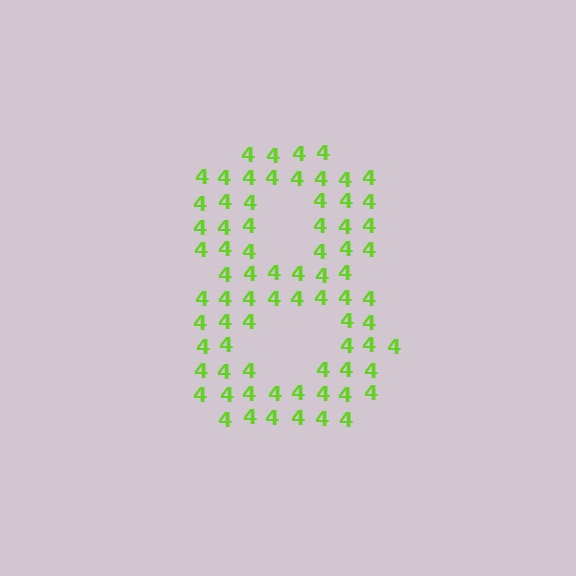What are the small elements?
The small elements are digit 4's.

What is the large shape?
The large shape is the digit 8.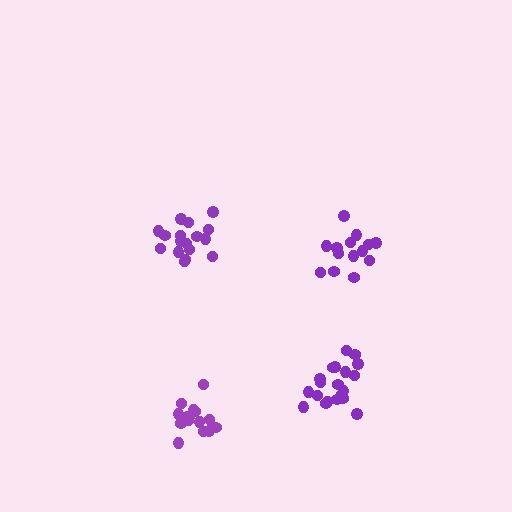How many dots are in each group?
Group 1: 14 dots, Group 2: 17 dots, Group 3: 15 dots, Group 4: 20 dots (66 total).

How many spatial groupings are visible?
There are 4 spatial groupings.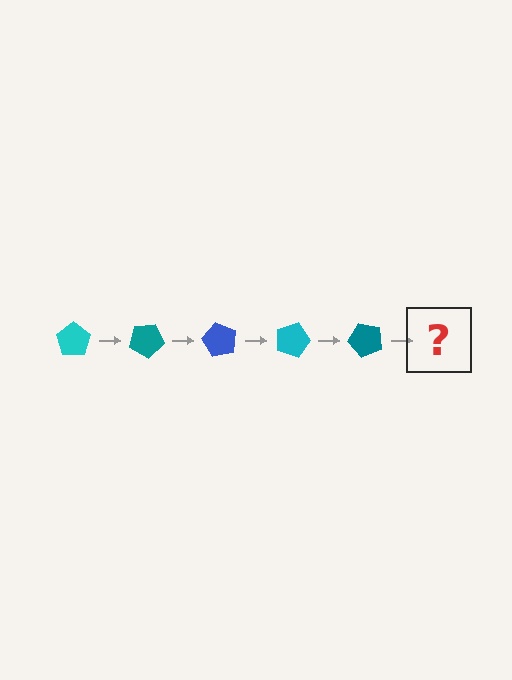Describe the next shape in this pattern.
It should be a blue pentagon, rotated 150 degrees from the start.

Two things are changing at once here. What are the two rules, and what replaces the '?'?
The two rules are that it rotates 30 degrees each step and the color cycles through cyan, teal, and blue. The '?' should be a blue pentagon, rotated 150 degrees from the start.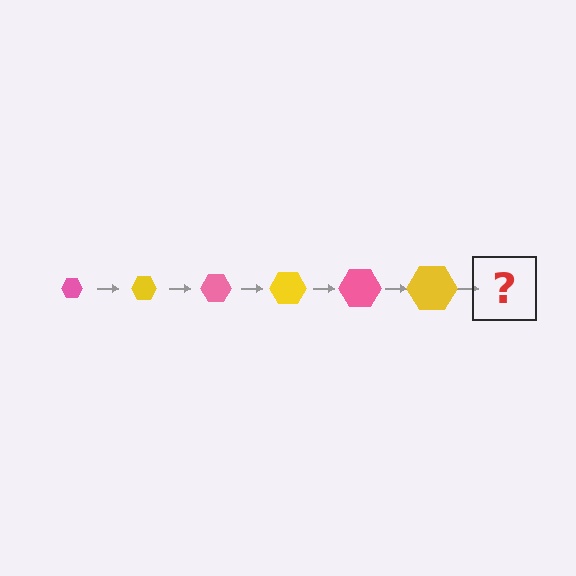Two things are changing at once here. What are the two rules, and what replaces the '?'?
The two rules are that the hexagon grows larger each step and the color cycles through pink and yellow. The '?' should be a pink hexagon, larger than the previous one.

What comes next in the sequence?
The next element should be a pink hexagon, larger than the previous one.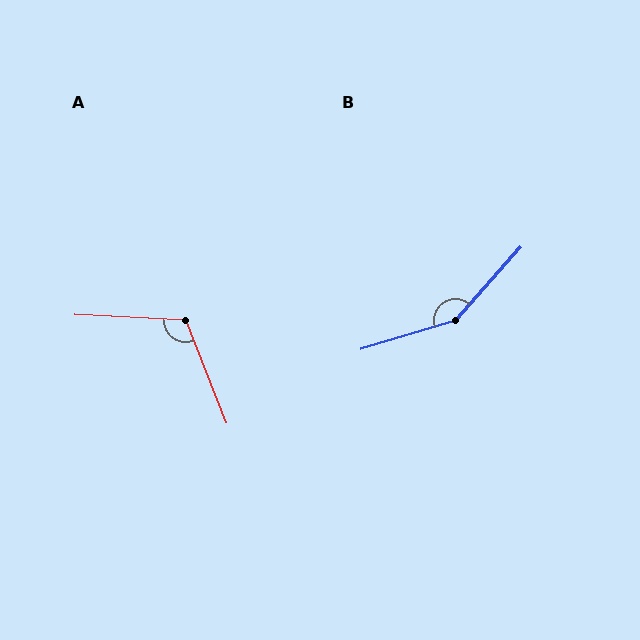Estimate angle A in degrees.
Approximately 114 degrees.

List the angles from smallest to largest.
A (114°), B (149°).